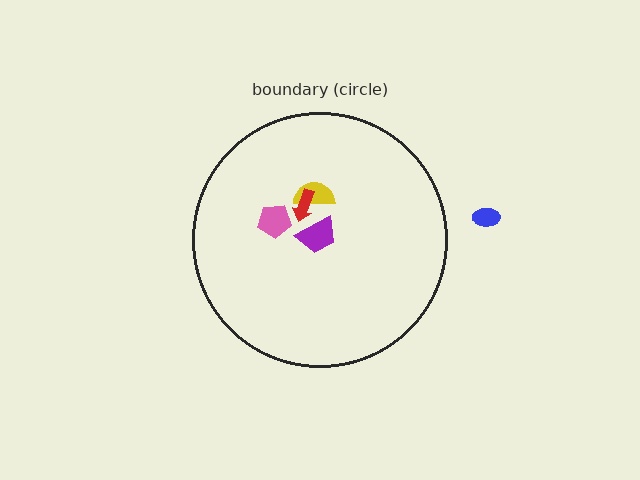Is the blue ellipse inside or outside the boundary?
Outside.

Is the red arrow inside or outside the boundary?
Inside.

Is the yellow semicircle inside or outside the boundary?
Inside.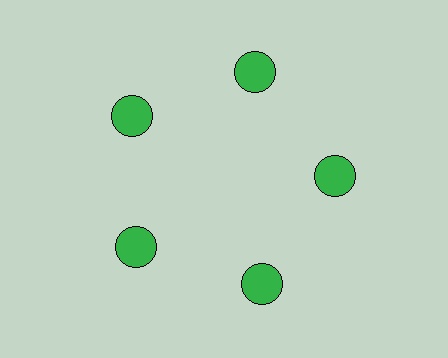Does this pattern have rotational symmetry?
Yes, this pattern has 5-fold rotational symmetry. It looks the same after rotating 72 degrees around the center.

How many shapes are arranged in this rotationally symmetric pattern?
There are 5 shapes, arranged in 5 groups of 1.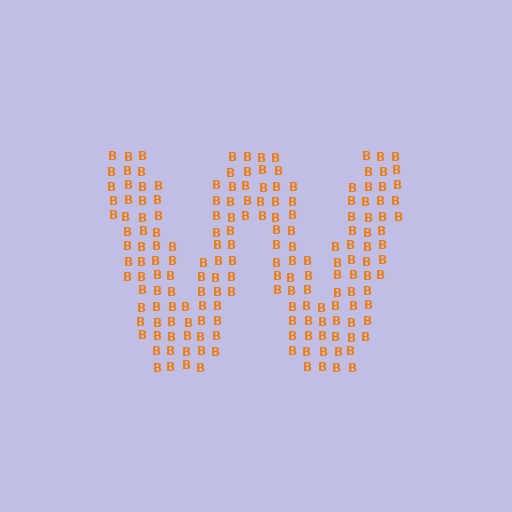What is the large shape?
The large shape is the letter W.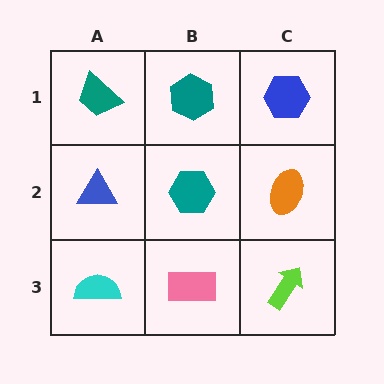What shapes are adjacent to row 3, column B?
A teal hexagon (row 2, column B), a cyan semicircle (row 3, column A), a lime arrow (row 3, column C).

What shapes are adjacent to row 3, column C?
An orange ellipse (row 2, column C), a pink rectangle (row 3, column B).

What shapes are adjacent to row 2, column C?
A blue hexagon (row 1, column C), a lime arrow (row 3, column C), a teal hexagon (row 2, column B).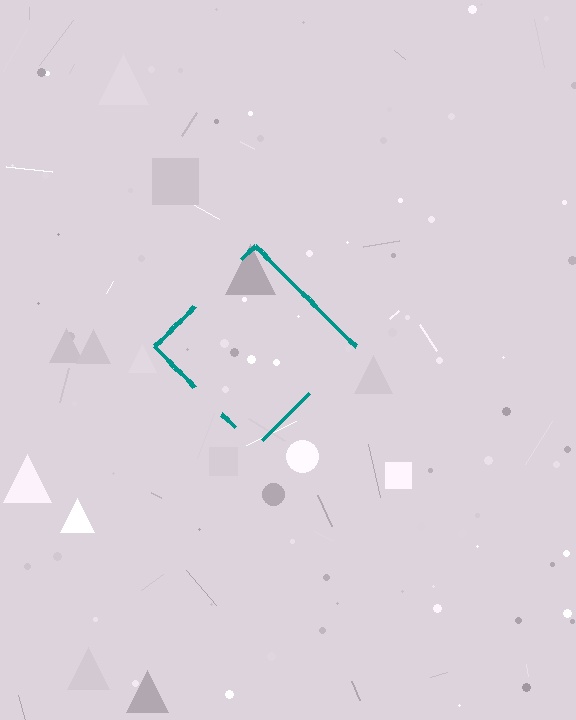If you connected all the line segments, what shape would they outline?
They would outline a diamond.